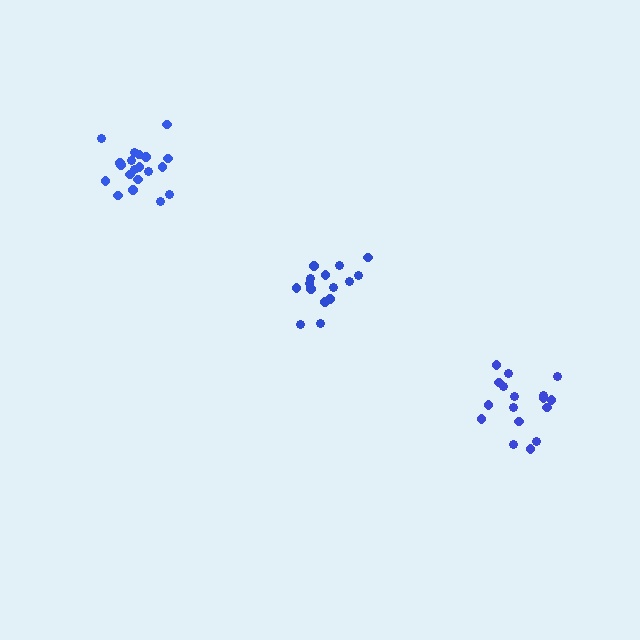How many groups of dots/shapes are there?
There are 3 groups.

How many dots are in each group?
Group 1: 20 dots, Group 2: 15 dots, Group 3: 17 dots (52 total).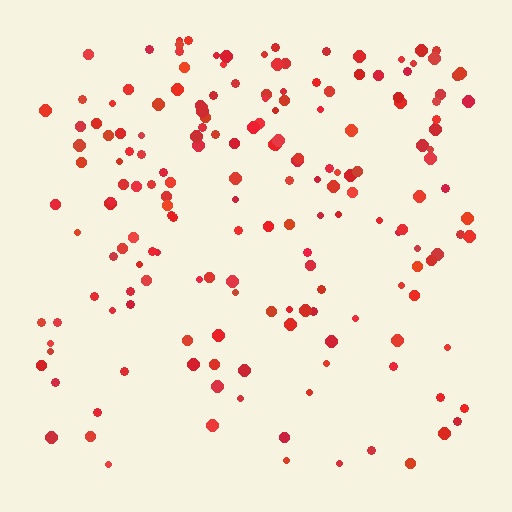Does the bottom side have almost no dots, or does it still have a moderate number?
Still a moderate number, just noticeably fewer than the top.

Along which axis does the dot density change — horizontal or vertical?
Vertical.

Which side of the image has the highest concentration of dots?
The top.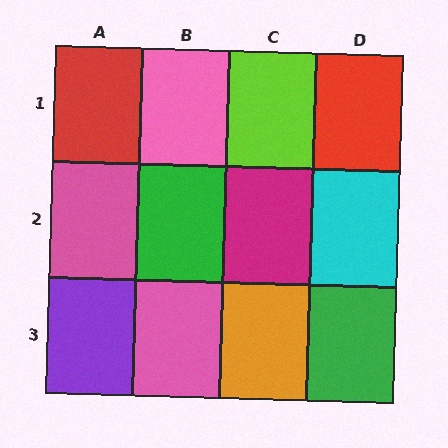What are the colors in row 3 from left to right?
Purple, pink, orange, green.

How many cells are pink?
3 cells are pink.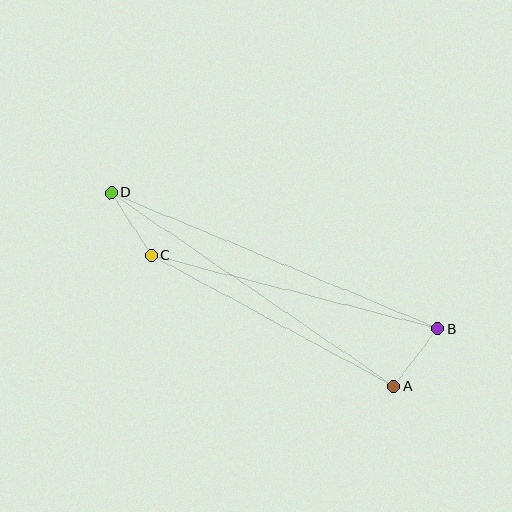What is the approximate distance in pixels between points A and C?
The distance between A and C is approximately 276 pixels.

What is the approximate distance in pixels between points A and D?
The distance between A and D is approximately 343 pixels.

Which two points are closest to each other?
Points A and B are closest to each other.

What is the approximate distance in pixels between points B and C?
The distance between B and C is approximately 296 pixels.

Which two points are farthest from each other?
Points B and D are farthest from each other.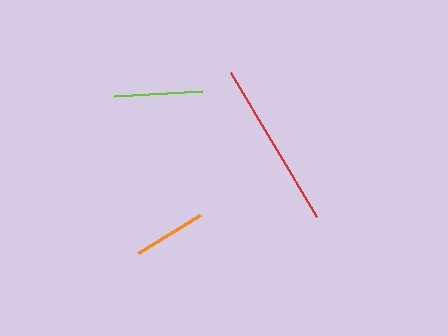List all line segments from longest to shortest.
From longest to shortest: red, lime, orange.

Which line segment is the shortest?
The orange line is the shortest at approximately 74 pixels.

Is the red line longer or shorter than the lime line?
The red line is longer than the lime line.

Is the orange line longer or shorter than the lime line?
The lime line is longer than the orange line.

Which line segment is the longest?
The red line is the longest at approximately 167 pixels.